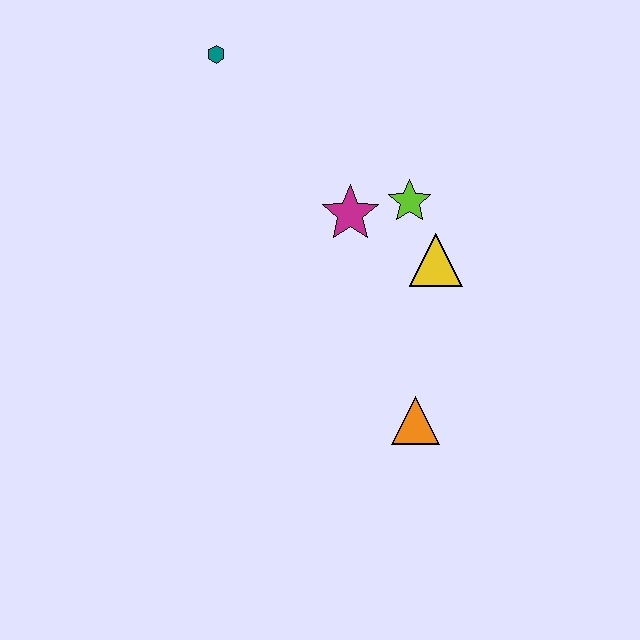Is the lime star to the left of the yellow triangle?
Yes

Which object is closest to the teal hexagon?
The magenta star is closest to the teal hexagon.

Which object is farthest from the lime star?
The teal hexagon is farthest from the lime star.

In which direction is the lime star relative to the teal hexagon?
The lime star is to the right of the teal hexagon.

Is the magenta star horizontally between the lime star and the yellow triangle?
No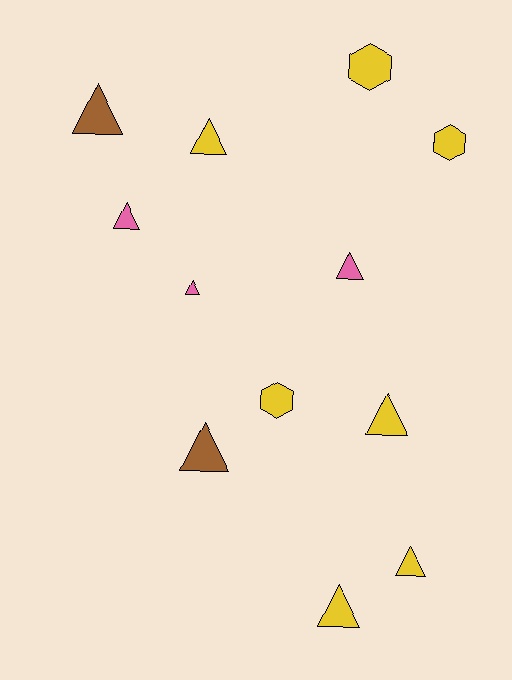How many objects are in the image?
There are 12 objects.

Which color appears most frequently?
Yellow, with 7 objects.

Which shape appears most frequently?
Triangle, with 9 objects.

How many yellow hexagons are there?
There are 3 yellow hexagons.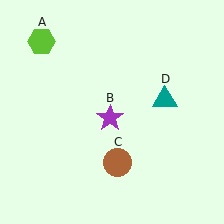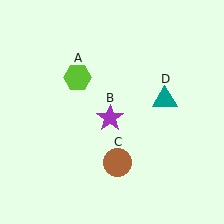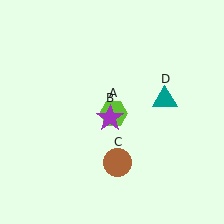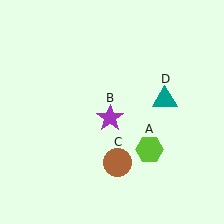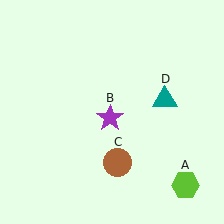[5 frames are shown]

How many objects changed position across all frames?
1 object changed position: lime hexagon (object A).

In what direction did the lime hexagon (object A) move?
The lime hexagon (object A) moved down and to the right.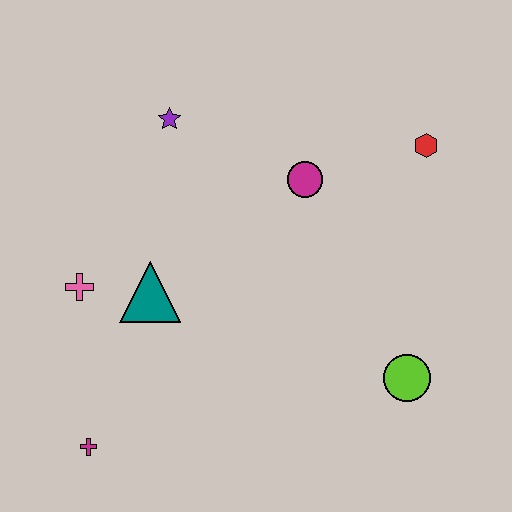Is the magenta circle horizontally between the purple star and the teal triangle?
No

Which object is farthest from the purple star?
The lime circle is farthest from the purple star.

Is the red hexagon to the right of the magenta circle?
Yes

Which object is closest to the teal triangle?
The pink cross is closest to the teal triangle.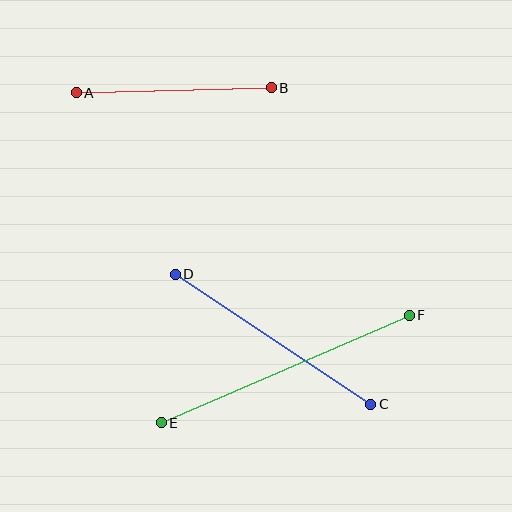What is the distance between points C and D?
The distance is approximately 235 pixels.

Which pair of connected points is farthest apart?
Points E and F are farthest apart.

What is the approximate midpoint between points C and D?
The midpoint is at approximately (273, 339) pixels.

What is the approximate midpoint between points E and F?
The midpoint is at approximately (285, 369) pixels.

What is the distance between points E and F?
The distance is approximately 270 pixels.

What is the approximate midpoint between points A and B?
The midpoint is at approximately (174, 90) pixels.